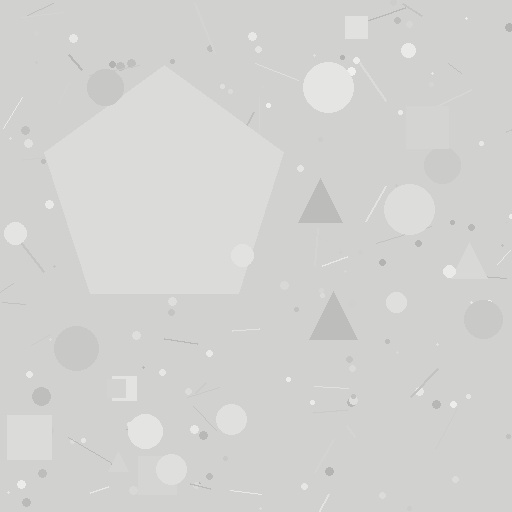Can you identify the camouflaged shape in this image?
The camouflaged shape is a pentagon.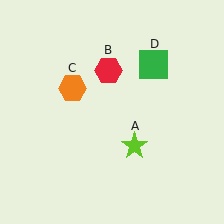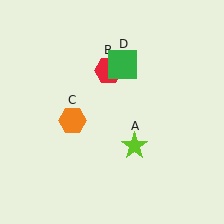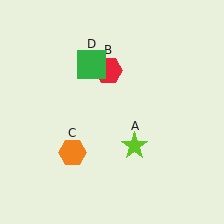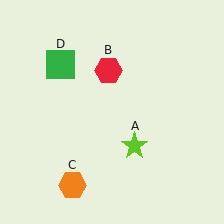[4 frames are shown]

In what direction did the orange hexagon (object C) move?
The orange hexagon (object C) moved down.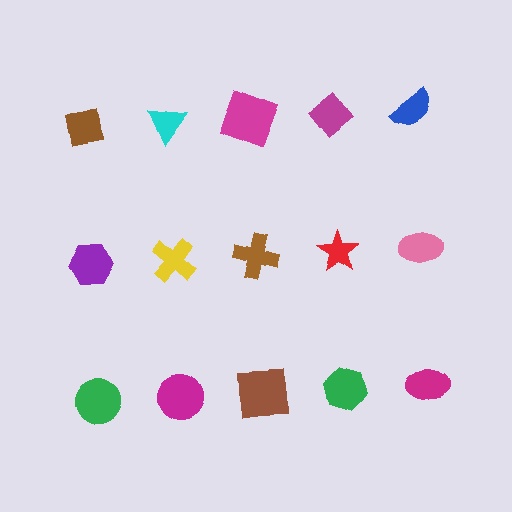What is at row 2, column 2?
A yellow cross.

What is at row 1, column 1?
A brown square.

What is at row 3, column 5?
A magenta ellipse.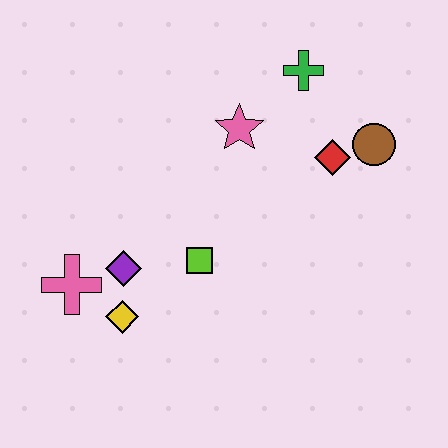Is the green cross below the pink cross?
No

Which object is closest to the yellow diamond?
The purple diamond is closest to the yellow diamond.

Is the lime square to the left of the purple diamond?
No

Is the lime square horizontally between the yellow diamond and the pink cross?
No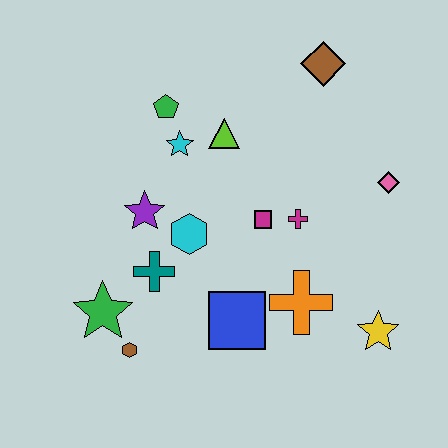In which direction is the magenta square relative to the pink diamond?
The magenta square is to the left of the pink diamond.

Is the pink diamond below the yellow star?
No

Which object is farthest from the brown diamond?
The brown hexagon is farthest from the brown diamond.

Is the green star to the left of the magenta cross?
Yes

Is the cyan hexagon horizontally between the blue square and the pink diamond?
No